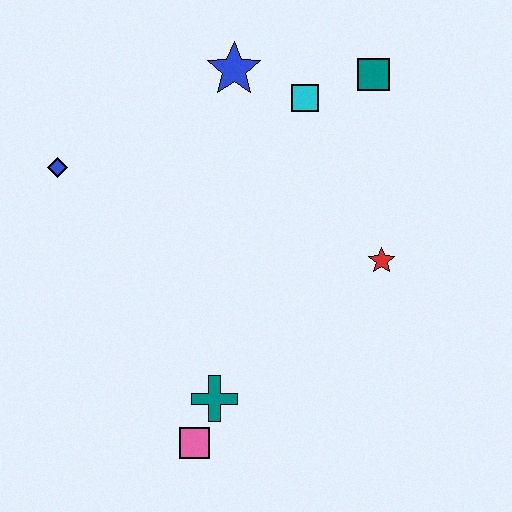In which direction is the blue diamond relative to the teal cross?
The blue diamond is above the teal cross.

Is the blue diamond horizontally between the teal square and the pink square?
No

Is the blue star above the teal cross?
Yes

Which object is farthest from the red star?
The blue diamond is farthest from the red star.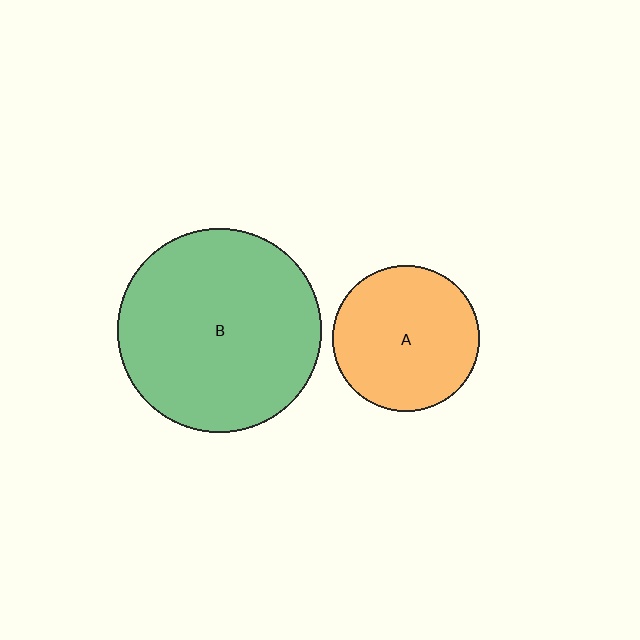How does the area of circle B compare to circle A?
Approximately 1.9 times.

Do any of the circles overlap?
No, none of the circles overlap.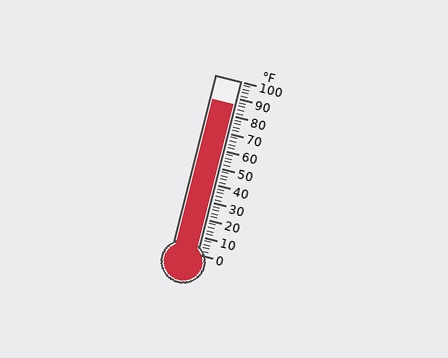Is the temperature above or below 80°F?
The temperature is above 80°F.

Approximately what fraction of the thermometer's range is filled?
The thermometer is filled to approximately 85% of its range.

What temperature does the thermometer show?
The thermometer shows approximately 86°F.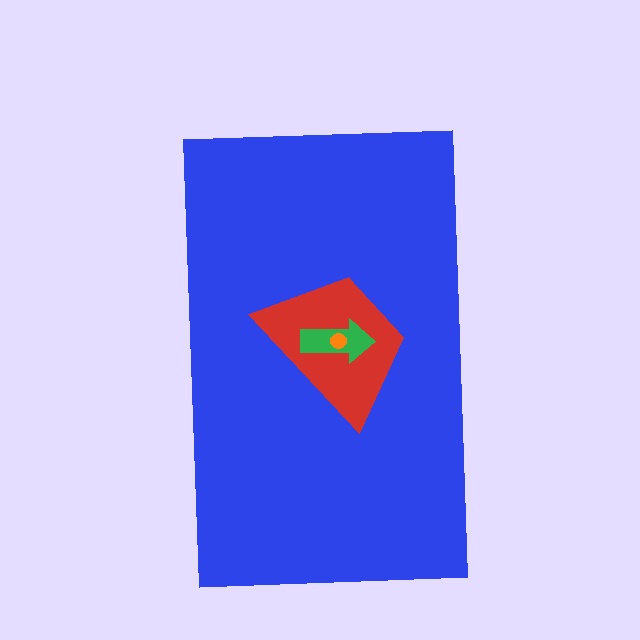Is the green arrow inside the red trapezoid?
Yes.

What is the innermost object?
The orange circle.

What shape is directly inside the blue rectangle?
The red trapezoid.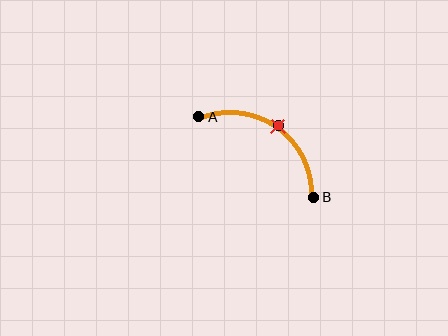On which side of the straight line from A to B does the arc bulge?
The arc bulges above and to the right of the straight line connecting A and B.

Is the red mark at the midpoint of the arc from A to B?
Yes. The red mark lies on the arc at equal arc-length from both A and B — it is the arc midpoint.